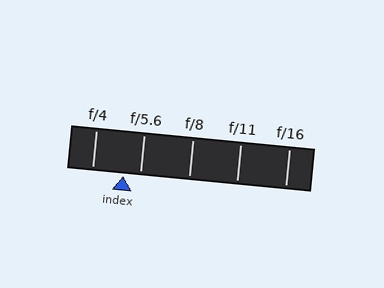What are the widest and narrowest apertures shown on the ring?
The widest aperture shown is f/4 and the narrowest is f/16.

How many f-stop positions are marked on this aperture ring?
There are 5 f-stop positions marked.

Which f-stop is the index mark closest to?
The index mark is closest to f/5.6.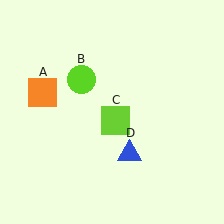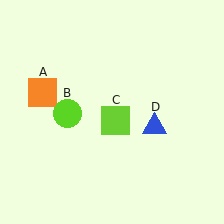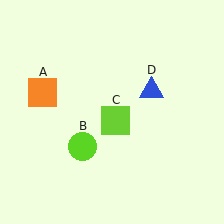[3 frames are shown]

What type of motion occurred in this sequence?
The lime circle (object B), blue triangle (object D) rotated counterclockwise around the center of the scene.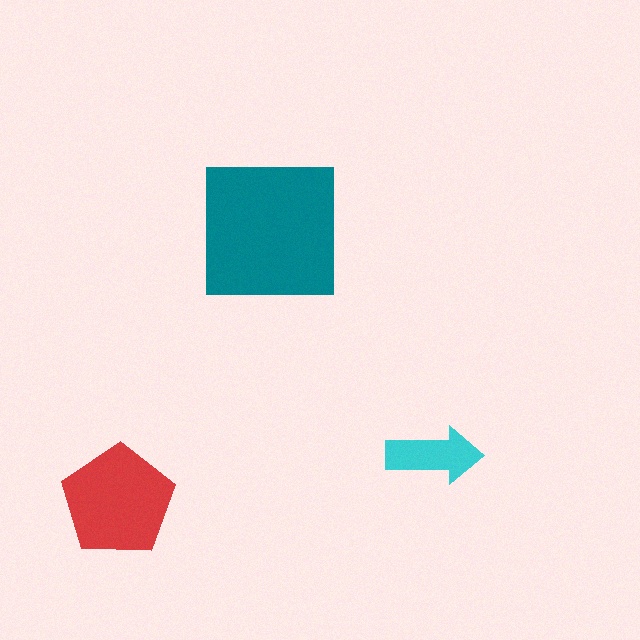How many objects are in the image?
There are 3 objects in the image.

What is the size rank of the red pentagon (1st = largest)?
2nd.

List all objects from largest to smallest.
The teal square, the red pentagon, the cyan arrow.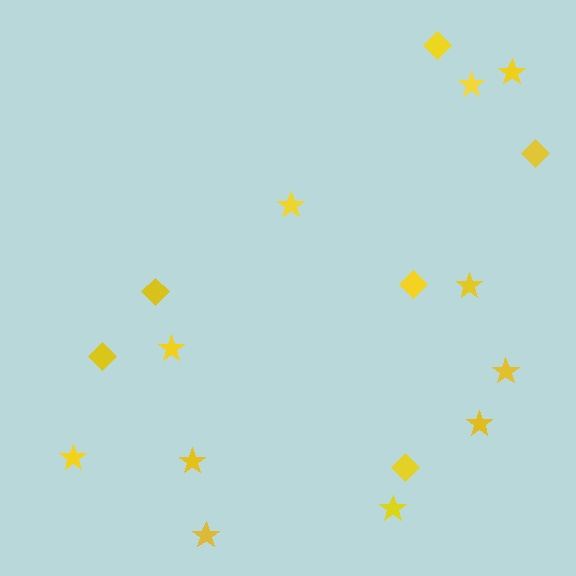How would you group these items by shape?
There are 2 groups: one group of stars (11) and one group of diamonds (6).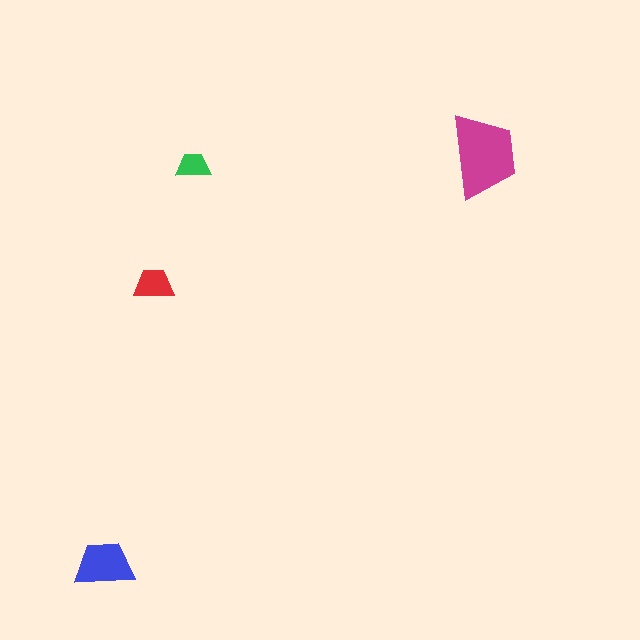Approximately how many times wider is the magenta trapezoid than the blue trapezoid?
About 1.5 times wider.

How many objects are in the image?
There are 4 objects in the image.